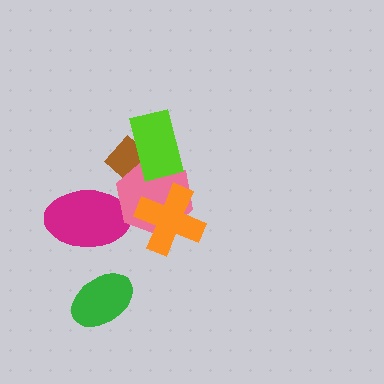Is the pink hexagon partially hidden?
Yes, it is partially covered by another shape.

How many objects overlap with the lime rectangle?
2 objects overlap with the lime rectangle.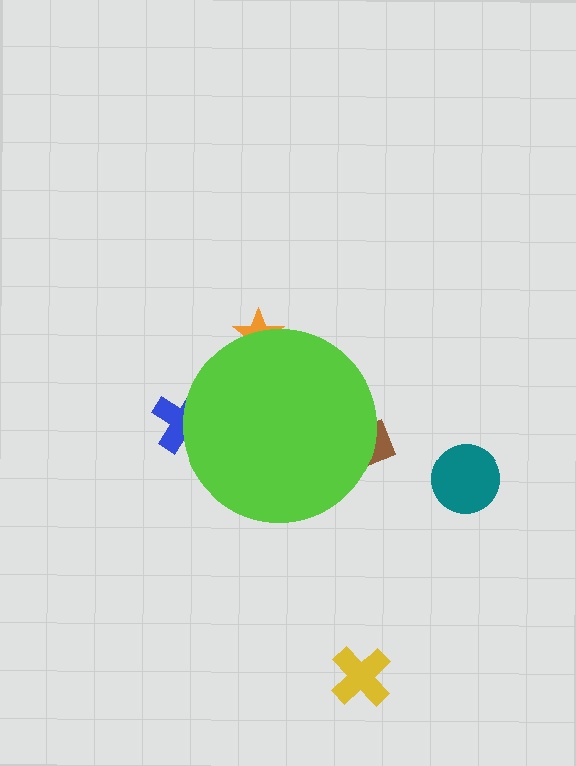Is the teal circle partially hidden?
No, the teal circle is fully visible.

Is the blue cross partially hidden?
Yes, the blue cross is partially hidden behind the lime circle.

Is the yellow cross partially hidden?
No, the yellow cross is fully visible.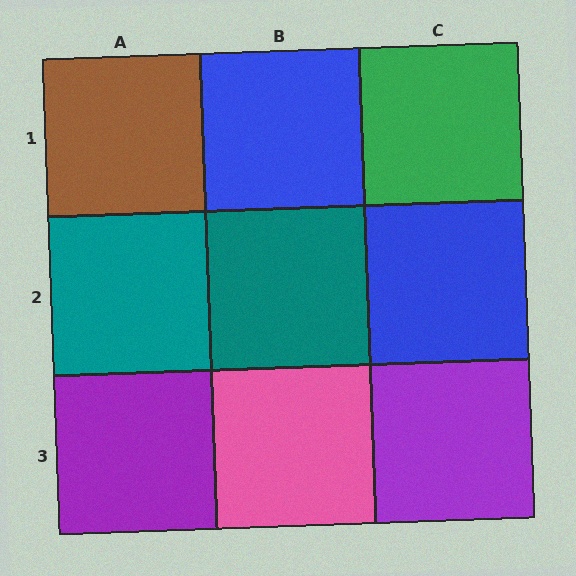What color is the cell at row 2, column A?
Teal.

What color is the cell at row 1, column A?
Brown.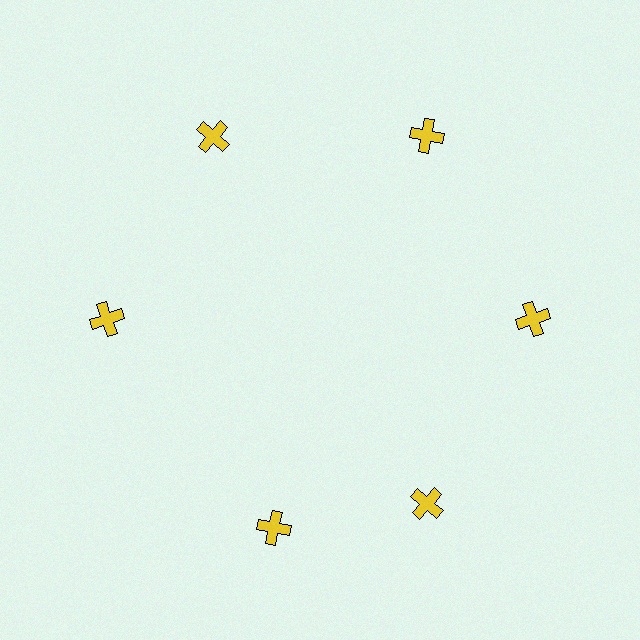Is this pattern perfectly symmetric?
No. The 6 yellow crosses are arranged in a ring, but one element near the 7 o'clock position is rotated out of alignment along the ring, breaking the 6-fold rotational symmetry.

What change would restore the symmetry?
The symmetry would be restored by rotating it back into even spacing with its neighbors so that all 6 crosses sit at equal angles and equal distance from the center.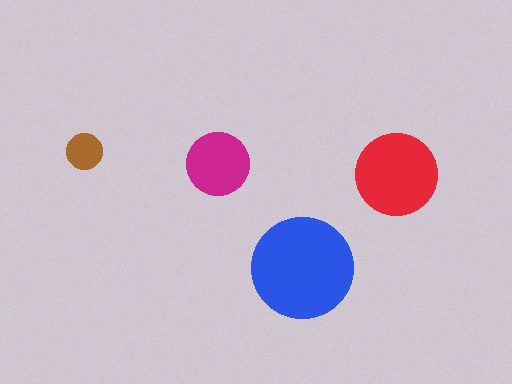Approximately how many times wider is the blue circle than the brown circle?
About 3 times wider.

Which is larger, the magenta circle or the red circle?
The red one.